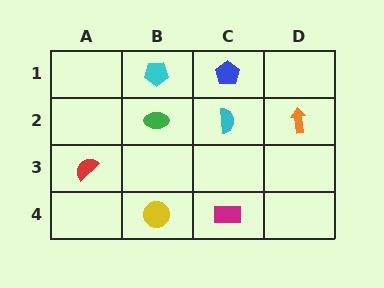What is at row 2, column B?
A green ellipse.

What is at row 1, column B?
A cyan pentagon.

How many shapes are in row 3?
1 shape.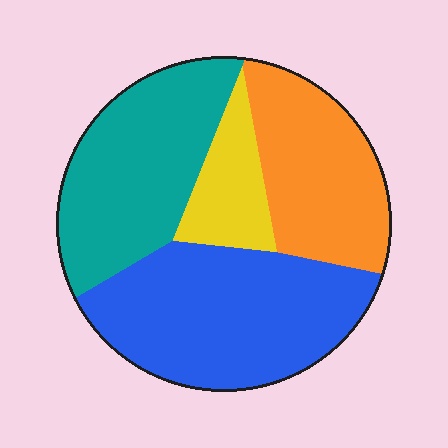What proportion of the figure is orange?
Orange covers roughly 25% of the figure.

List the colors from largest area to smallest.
From largest to smallest: blue, teal, orange, yellow.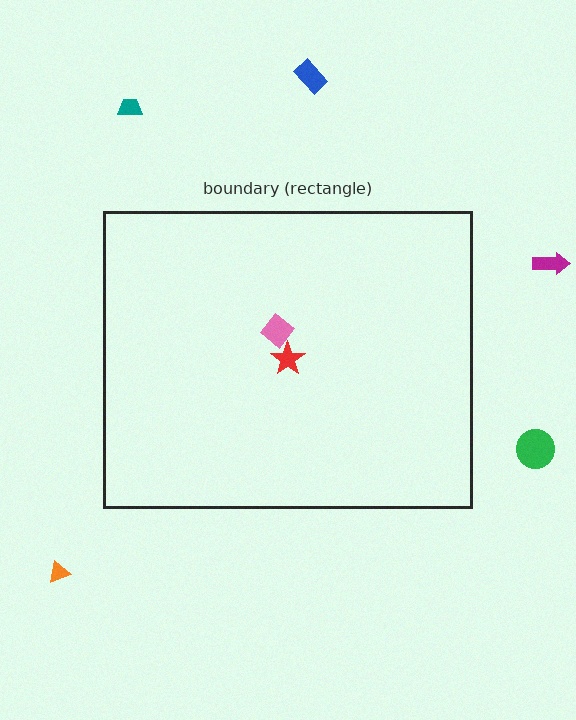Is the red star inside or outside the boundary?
Inside.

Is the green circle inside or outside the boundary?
Outside.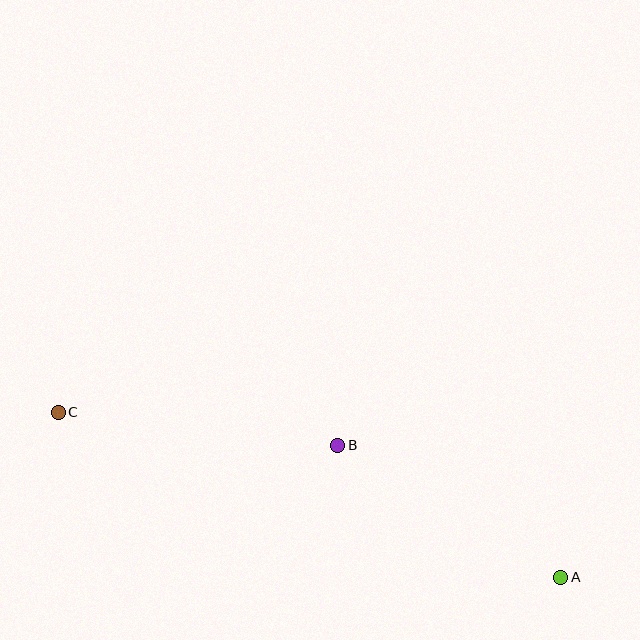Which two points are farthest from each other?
Points A and C are farthest from each other.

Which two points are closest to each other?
Points A and B are closest to each other.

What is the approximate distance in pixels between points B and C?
The distance between B and C is approximately 282 pixels.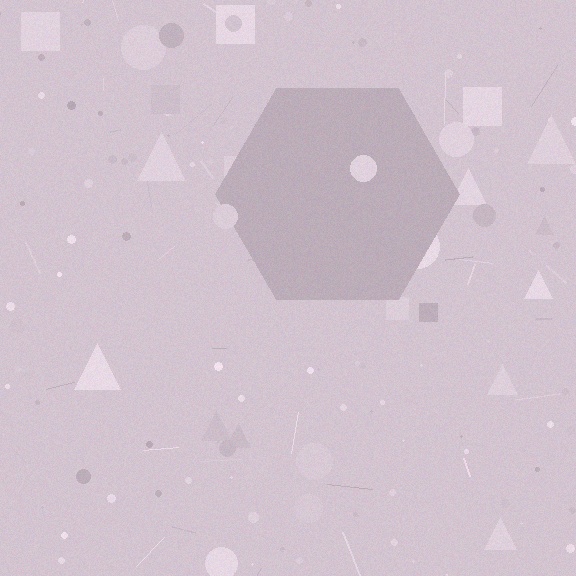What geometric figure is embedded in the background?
A hexagon is embedded in the background.